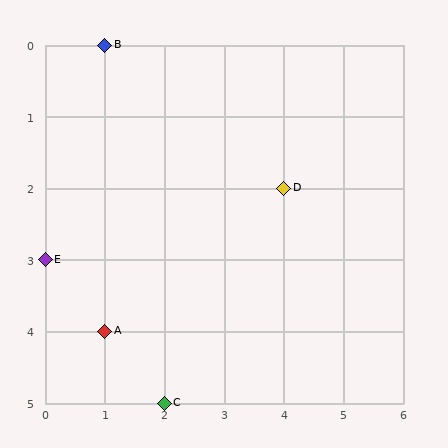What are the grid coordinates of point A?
Point A is at grid coordinates (1, 4).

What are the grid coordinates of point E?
Point E is at grid coordinates (0, 3).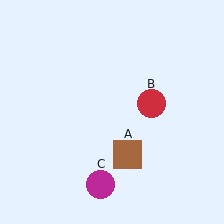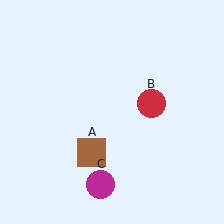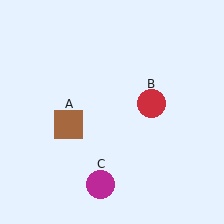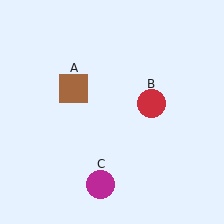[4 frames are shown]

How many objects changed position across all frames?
1 object changed position: brown square (object A).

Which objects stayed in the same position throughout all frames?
Red circle (object B) and magenta circle (object C) remained stationary.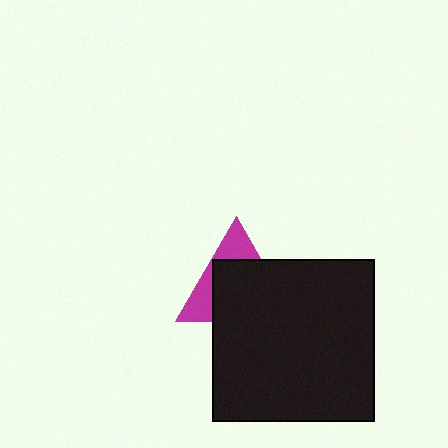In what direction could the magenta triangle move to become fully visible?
The magenta triangle could move up. That would shift it out from behind the black square entirely.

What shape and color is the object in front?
The object in front is a black square.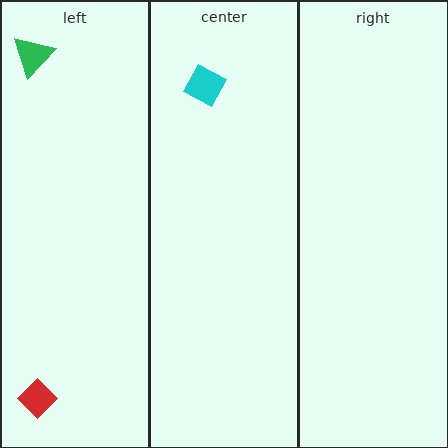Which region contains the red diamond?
The left region.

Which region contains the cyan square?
The center region.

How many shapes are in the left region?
2.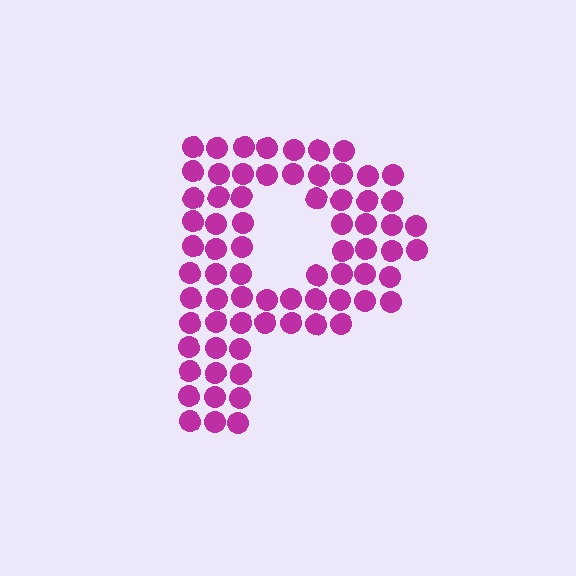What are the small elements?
The small elements are circles.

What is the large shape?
The large shape is the letter P.